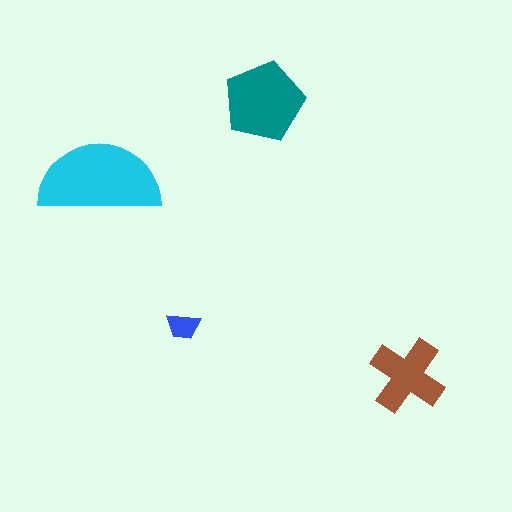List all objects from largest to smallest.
The cyan semicircle, the teal pentagon, the brown cross, the blue trapezoid.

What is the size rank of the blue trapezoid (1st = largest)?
4th.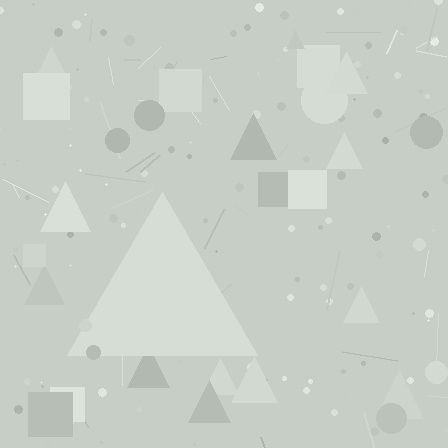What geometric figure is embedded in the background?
A triangle is embedded in the background.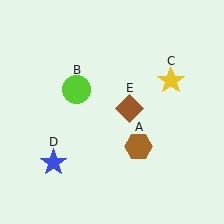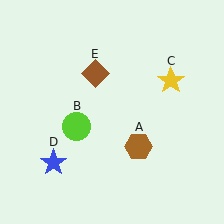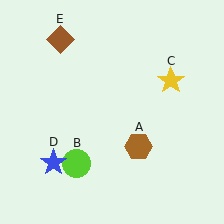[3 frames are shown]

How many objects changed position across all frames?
2 objects changed position: lime circle (object B), brown diamond (object E).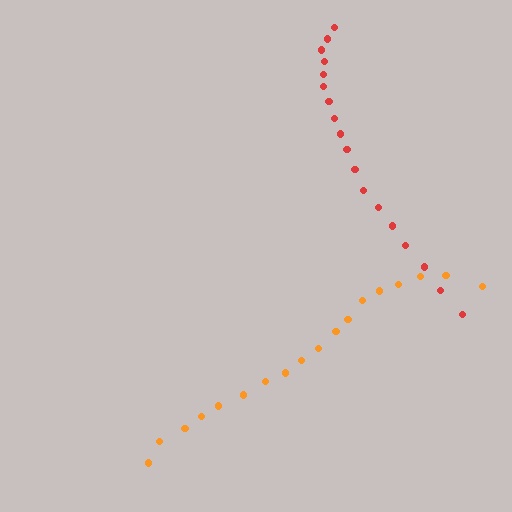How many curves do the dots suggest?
There are 2 distinct paths.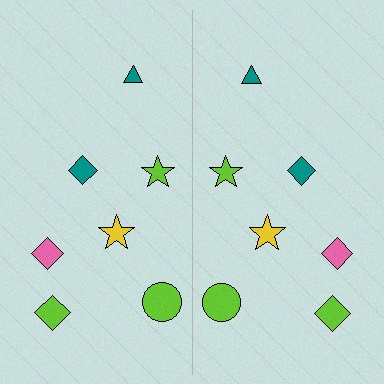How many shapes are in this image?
There are 14 shapes in this image.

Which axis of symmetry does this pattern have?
The pattern has a vertical axis of symmetry running through the center of the image.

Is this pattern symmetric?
Yes, this pattern has bilateral (reflection) symmetry.